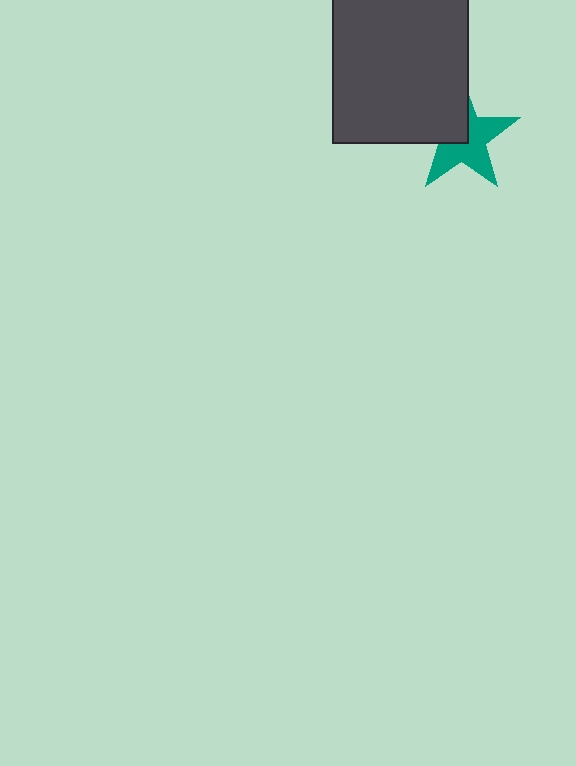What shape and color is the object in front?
The object in front is a dark gray rectangle.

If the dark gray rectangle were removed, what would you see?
You would see the complete teal star.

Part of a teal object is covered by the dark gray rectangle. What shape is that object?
It is a star.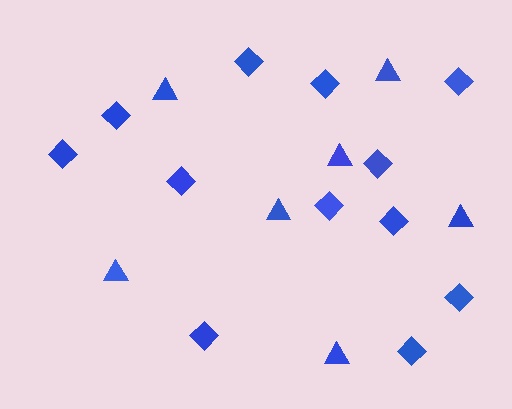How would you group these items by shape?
There are 2 groups: one group of diamonds (12) and one group of triangles (7).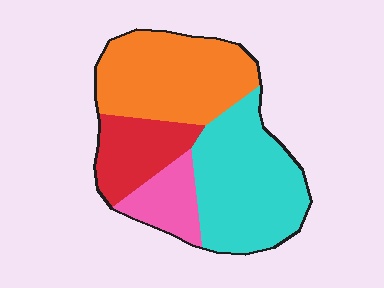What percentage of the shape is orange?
Orange covers 34% of the shape.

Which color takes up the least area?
Pink, at roughly 10%.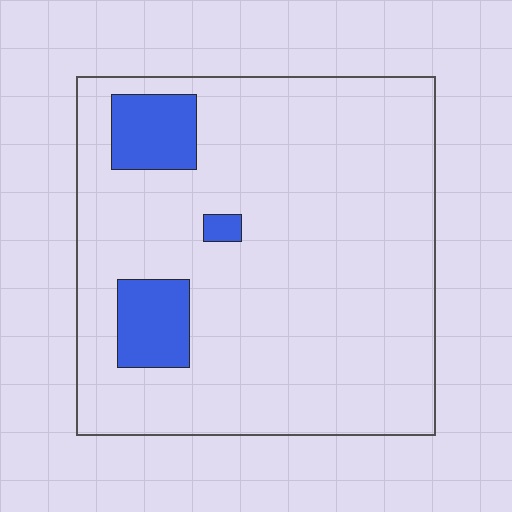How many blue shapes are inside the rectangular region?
3.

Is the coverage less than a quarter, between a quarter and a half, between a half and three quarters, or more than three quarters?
Less than a quarter.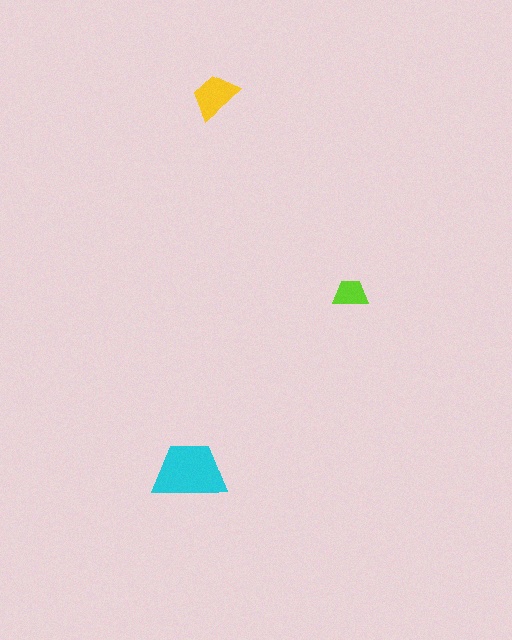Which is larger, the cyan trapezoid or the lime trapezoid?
The cyan one.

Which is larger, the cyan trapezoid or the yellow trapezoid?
The cyan one.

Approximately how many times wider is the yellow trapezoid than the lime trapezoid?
About 1.5 times wider.